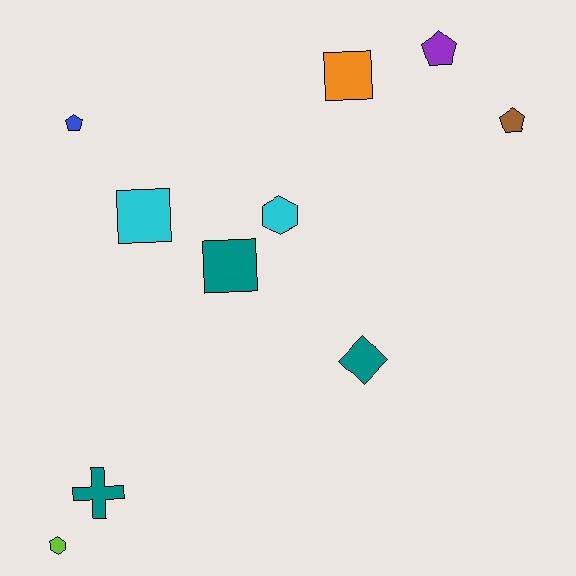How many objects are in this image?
There are 10 objects.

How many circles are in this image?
There are no circles.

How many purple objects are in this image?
There is 1 purple object.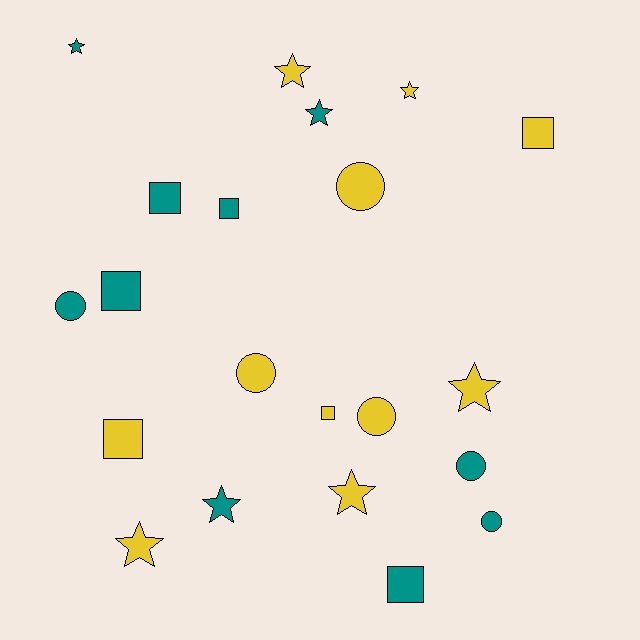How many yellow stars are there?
There are 5 yellow stars.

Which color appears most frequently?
Yellow, with 11 objects.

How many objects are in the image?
There are 21 objects.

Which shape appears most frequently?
Star, with 8 objects.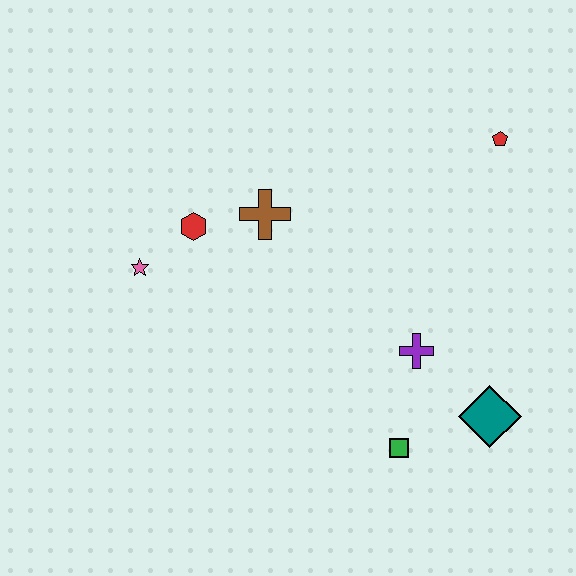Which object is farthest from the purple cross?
The pink star is farthest from the purple cross.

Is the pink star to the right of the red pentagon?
No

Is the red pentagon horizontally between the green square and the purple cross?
No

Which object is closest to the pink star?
The red hexagon is closest to the pink star.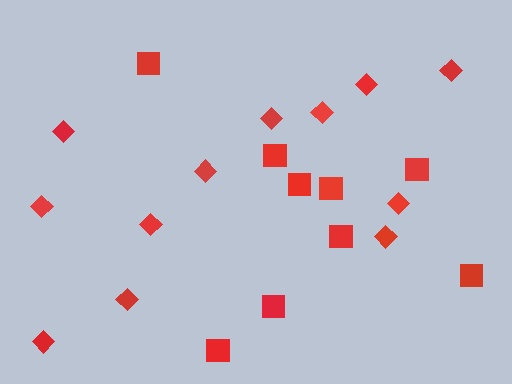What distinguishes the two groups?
There are 2 groups: one group of diamonds (12) and one group of squares (9).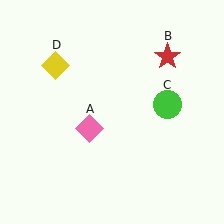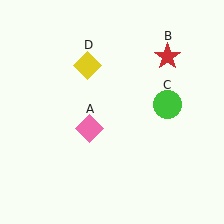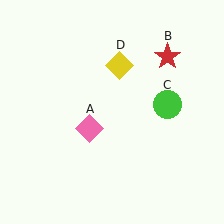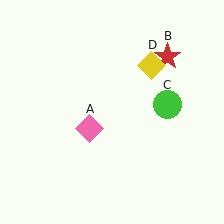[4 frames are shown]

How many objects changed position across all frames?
1 object changed position: yellow diamond (object D).